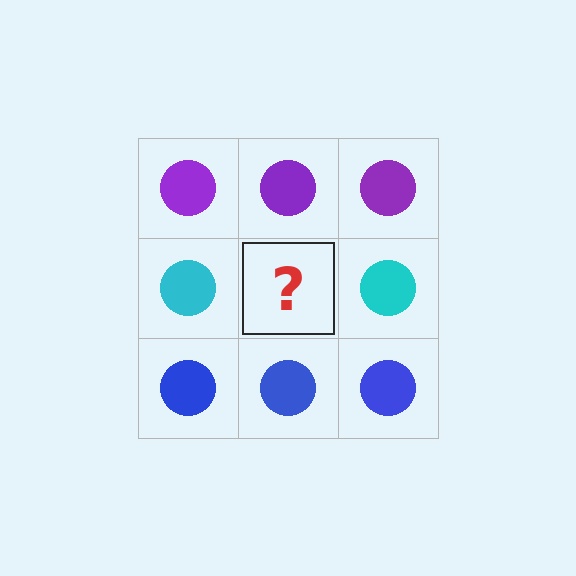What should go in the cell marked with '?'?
The missing cell should contain a cyan circle.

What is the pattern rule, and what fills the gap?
The rule is that each row has a consistent color. The gap should be filled with a cyan circle.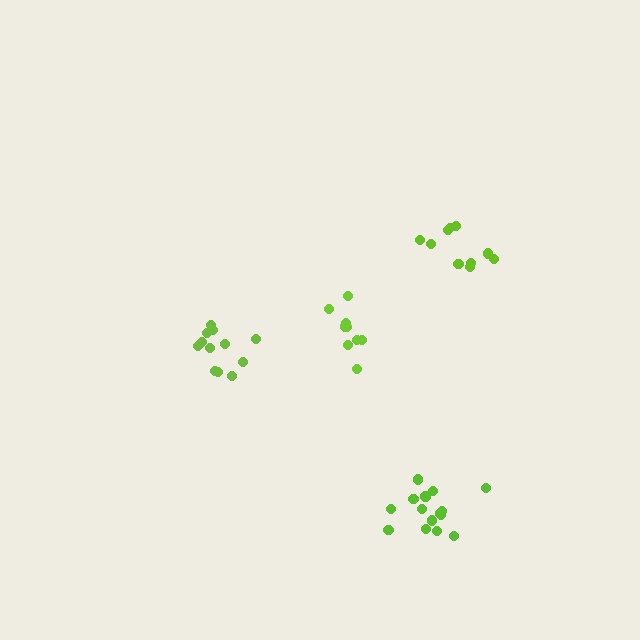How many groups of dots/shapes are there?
There are 4 groups.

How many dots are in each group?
Group 1: 15 dots, Group 2: 9 dots, Group 3: 12 dots, Group 4: 10 dots (46 total).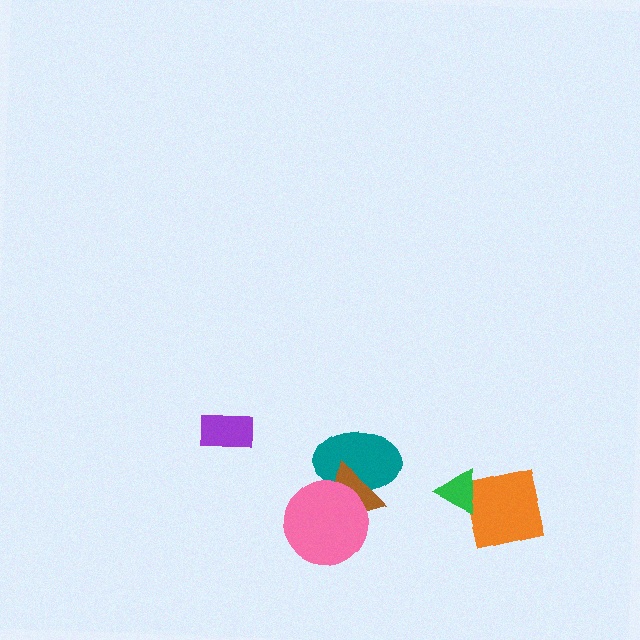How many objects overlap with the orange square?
1 object overlaps with the orange square.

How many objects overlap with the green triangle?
1 object overlaps with the green triangle.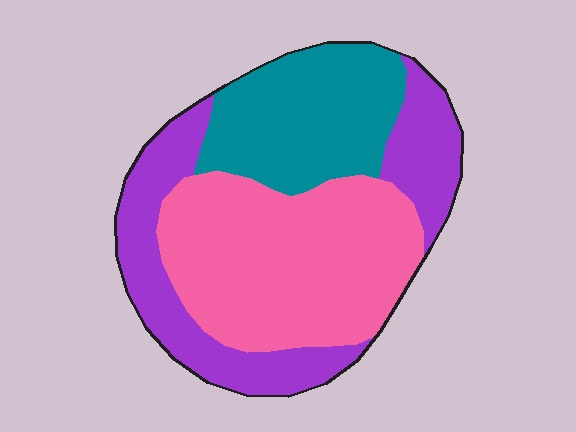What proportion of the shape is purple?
Purple covers 31% of the shape.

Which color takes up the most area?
Pink, at roughly 45%.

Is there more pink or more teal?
Pink.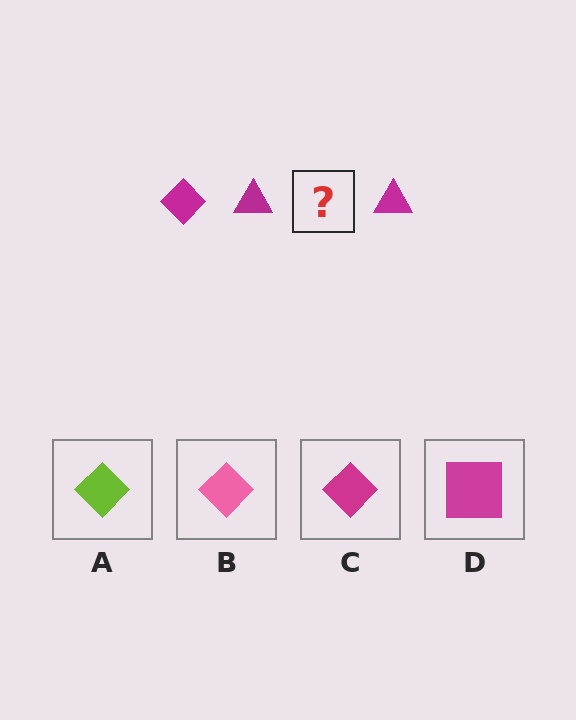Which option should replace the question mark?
Option C.